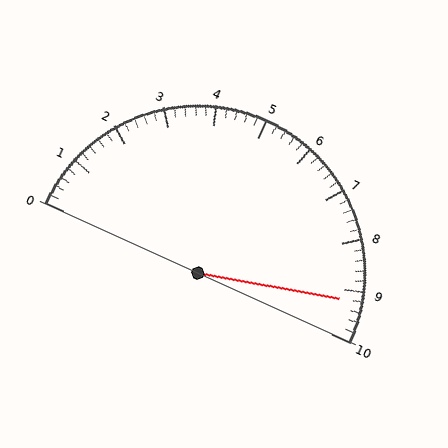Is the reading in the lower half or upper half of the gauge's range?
The reading is in the upper half of the range (0 to 10).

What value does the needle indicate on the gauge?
The needle indicates approximately 9.2.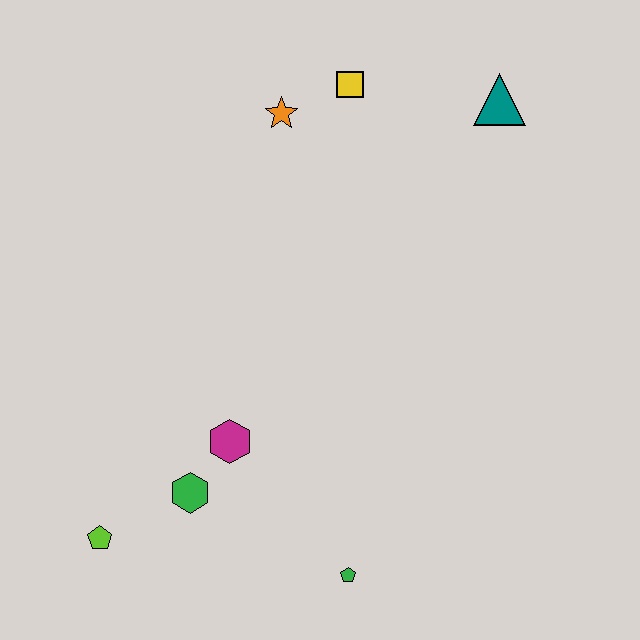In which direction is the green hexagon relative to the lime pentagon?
The green hexagon is to the right of the lime pentagon.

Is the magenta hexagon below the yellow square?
Yes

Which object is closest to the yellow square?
The orange star is closest to the yellow square.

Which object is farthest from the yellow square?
The lime pentagon is farthest from the yellow square.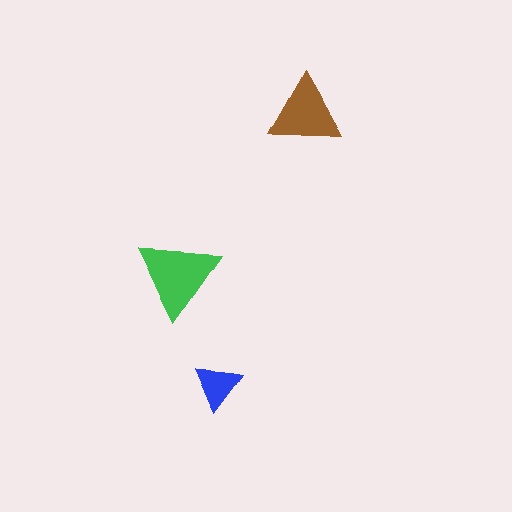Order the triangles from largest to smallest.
the green one, the brown one, the blue one.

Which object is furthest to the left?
The green triangle is leftmost.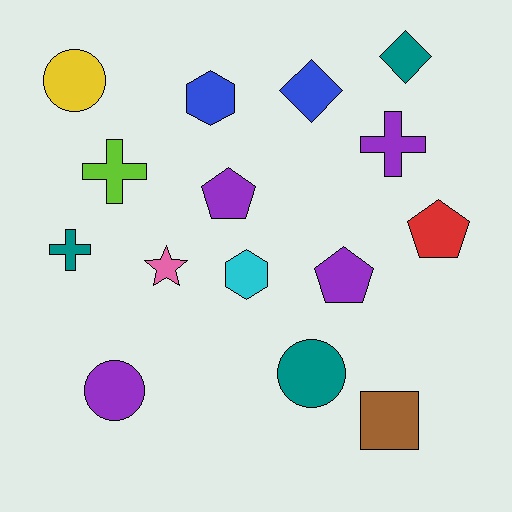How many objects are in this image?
There are 15 objects.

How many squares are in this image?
There is 1 square.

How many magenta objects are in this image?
There are no magenta objects.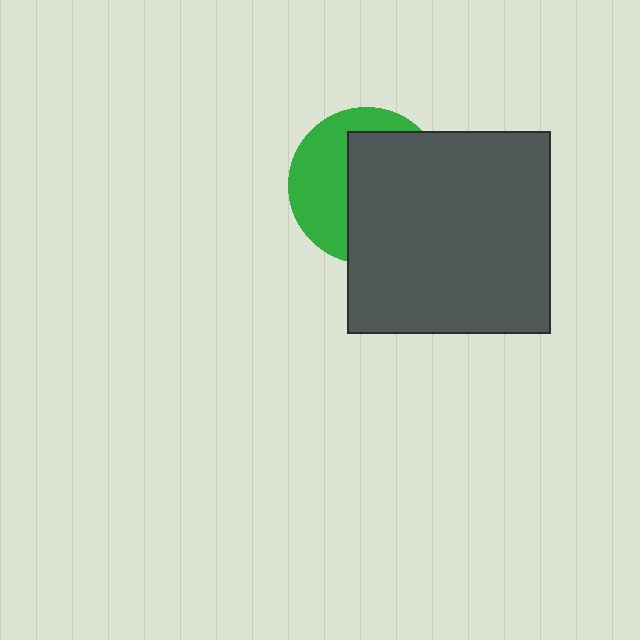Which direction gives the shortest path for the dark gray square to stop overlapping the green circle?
Moving right gives the shortest separation.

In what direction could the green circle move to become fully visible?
The green circle could move left. That would shift it out from behind the dark gray square entirely.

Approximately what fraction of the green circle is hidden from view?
Roughly 58% of the green circle is hidden behind the dark gray square.